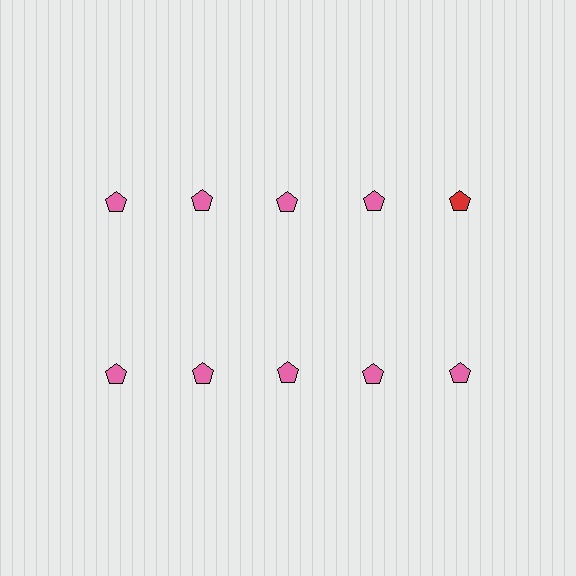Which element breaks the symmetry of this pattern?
The red pentagon in the top row, rightmost column breaks the symmetry. All other shapes are pink pentagons.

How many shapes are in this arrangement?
There are 10 shapes arranged in a grid pattern.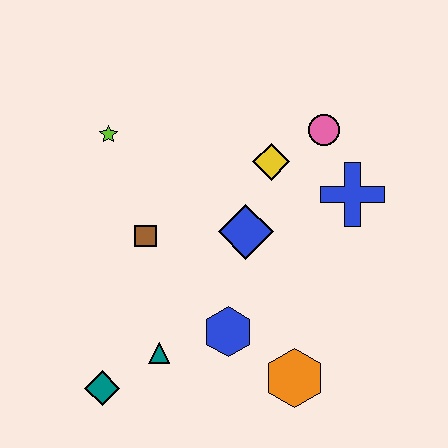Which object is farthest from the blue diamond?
The teal diamond is farthest from the blue diamond.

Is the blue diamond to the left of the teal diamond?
No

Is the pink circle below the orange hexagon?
No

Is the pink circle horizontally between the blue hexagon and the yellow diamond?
No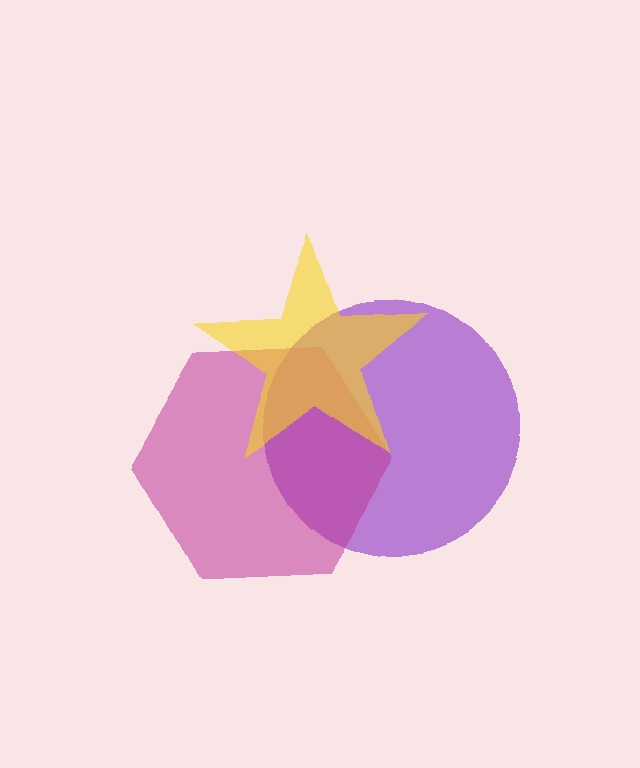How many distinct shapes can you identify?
There are 3 distinct shapes: a purple circle, a magenta hexagon, a yellow star.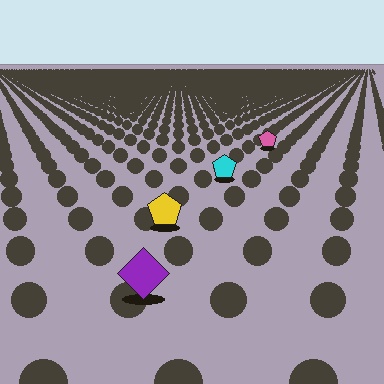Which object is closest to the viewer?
The purple diamond is closest. The texture marks near it are larger and more spread out.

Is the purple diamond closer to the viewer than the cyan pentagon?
Yes. The purple diamond is closer — you can tell from the texture gradient: the ground texture is coarser near it.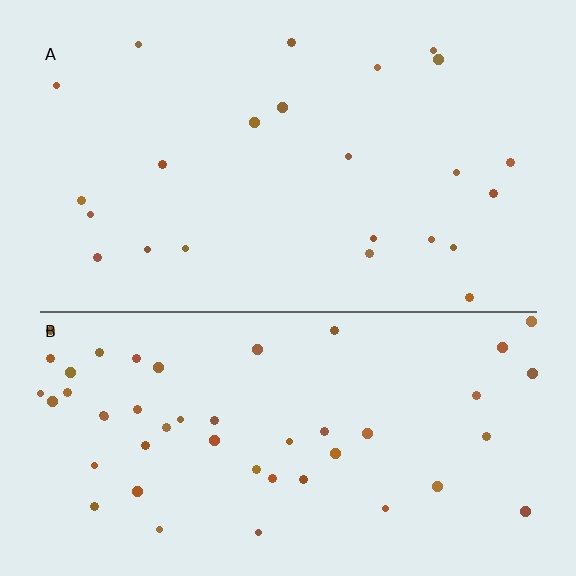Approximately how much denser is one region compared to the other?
Approximately 2.1× — region B over region A.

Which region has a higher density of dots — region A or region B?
B (the bottom).